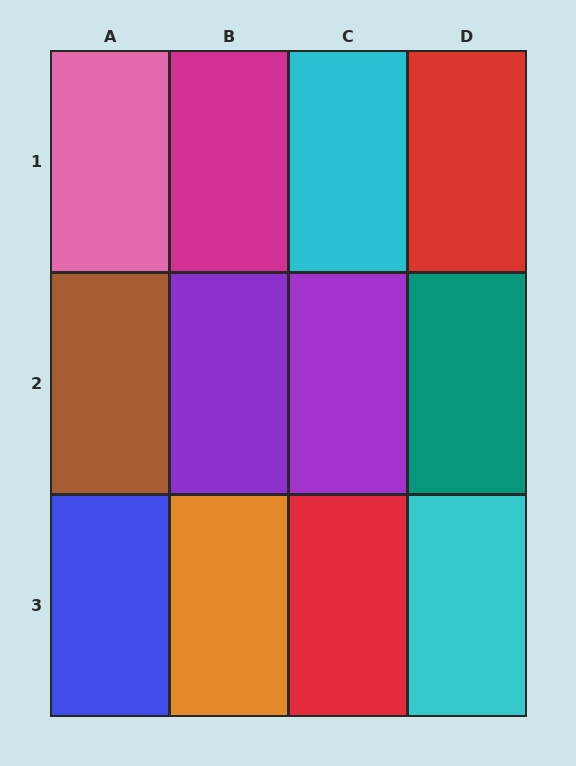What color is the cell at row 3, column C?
Red.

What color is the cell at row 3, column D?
Cyan.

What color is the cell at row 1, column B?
Magenta.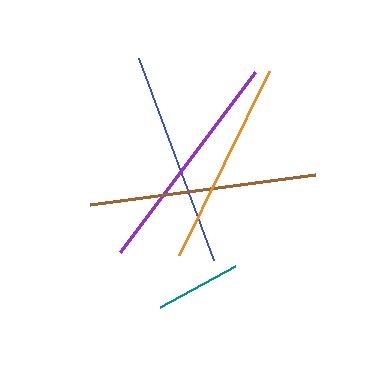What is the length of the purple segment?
The purple segment is approximately 225 pixels long.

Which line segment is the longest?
The brown line is the longest at approximately 227 pixels.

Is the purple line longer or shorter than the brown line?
The brown line is longer than the purple line.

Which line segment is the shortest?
The teal line is the shortest at approximately 86 pixels.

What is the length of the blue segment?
The blue segment is approximately 216 pixels long.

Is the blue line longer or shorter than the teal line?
The blue line is longer than the teal line.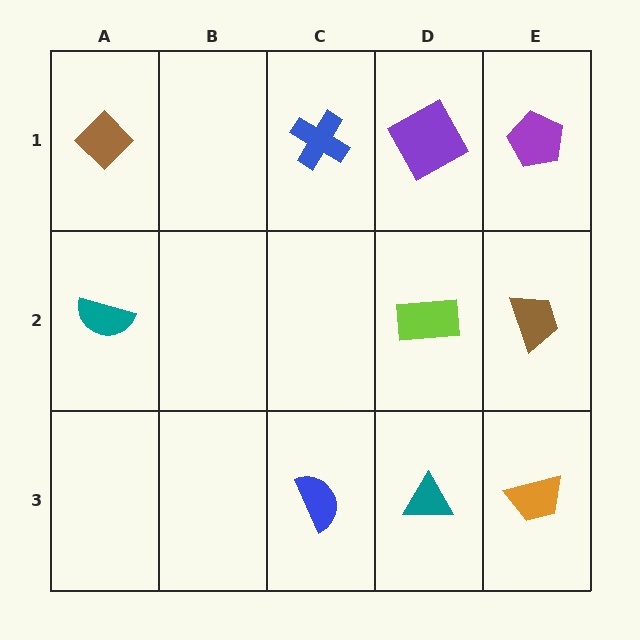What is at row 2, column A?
A teal semicircle.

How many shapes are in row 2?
3 shapes.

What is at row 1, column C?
A blue cross.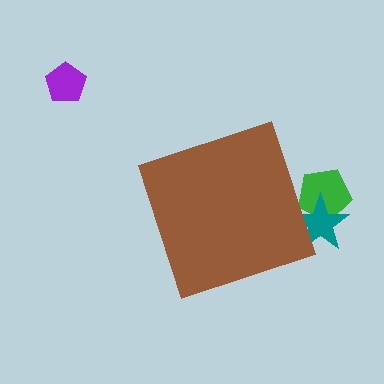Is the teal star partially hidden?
Yes, the teal star is partially hidden behind the brown diamond.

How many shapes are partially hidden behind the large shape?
2 shapes are partially hidden.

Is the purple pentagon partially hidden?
No, the purple pentagon is fully visible.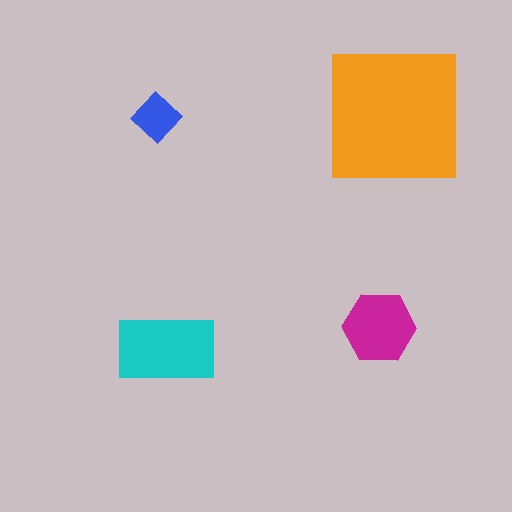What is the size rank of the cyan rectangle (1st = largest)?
2nd.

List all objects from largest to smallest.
The orange square, the cyan rectangle, the magenta hexagon, the blue diamond.